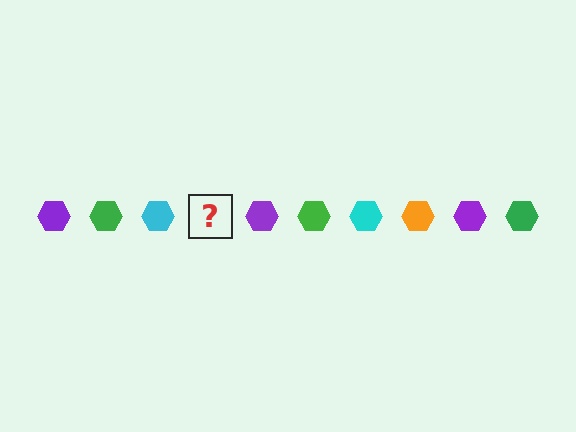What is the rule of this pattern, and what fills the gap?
The rule is that the pattern cycles through purple, green, cyan, orange hexagons. The gap should be filled with an orange hexagon.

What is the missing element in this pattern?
The missing element is an orange hexagon.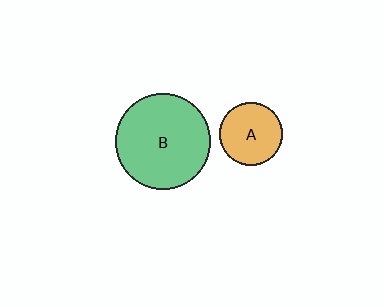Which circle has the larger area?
Circle B (green).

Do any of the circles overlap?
No, none of the circles overlap.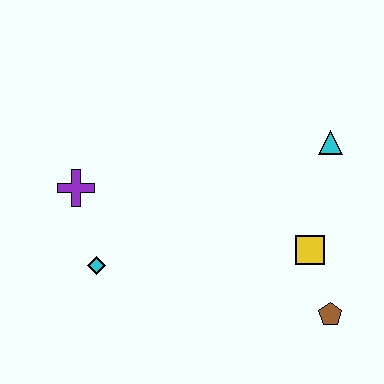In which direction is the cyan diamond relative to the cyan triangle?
The cyan diamond is to the left of the cyan triangle.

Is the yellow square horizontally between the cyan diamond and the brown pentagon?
Yes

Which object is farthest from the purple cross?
The brown pentagon is farthest from the purple cross.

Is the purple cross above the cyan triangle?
No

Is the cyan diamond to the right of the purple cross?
Yes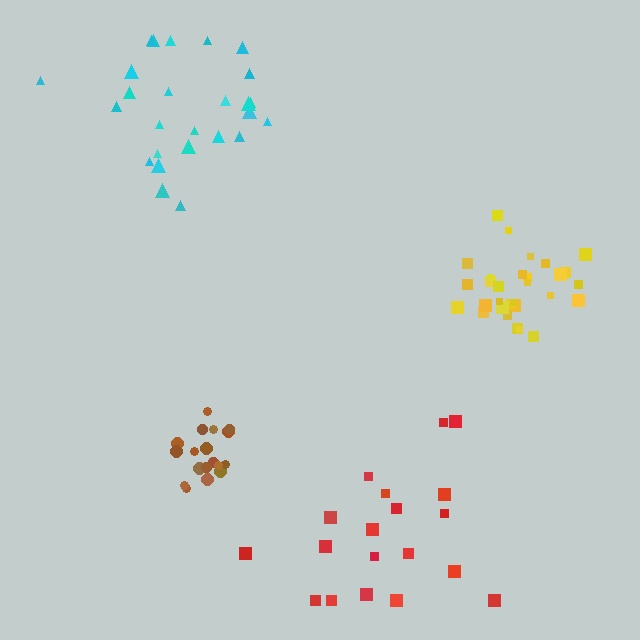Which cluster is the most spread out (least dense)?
Red.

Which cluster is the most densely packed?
Yellow.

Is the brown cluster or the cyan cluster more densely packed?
Brown.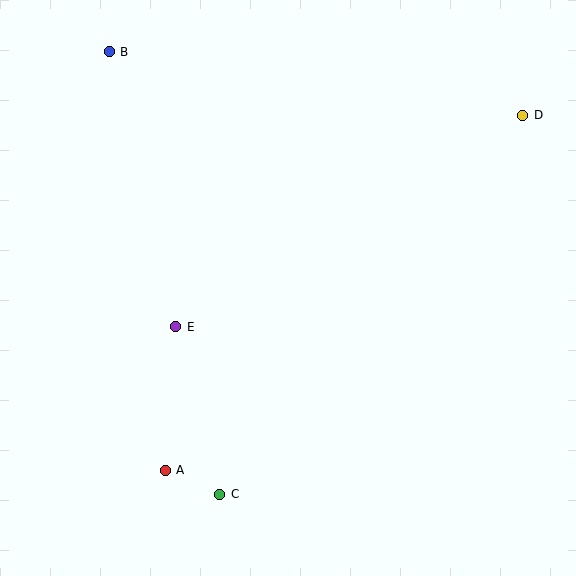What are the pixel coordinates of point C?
Point C is at (220, 494).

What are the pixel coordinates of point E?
Point E is at (176, 327).